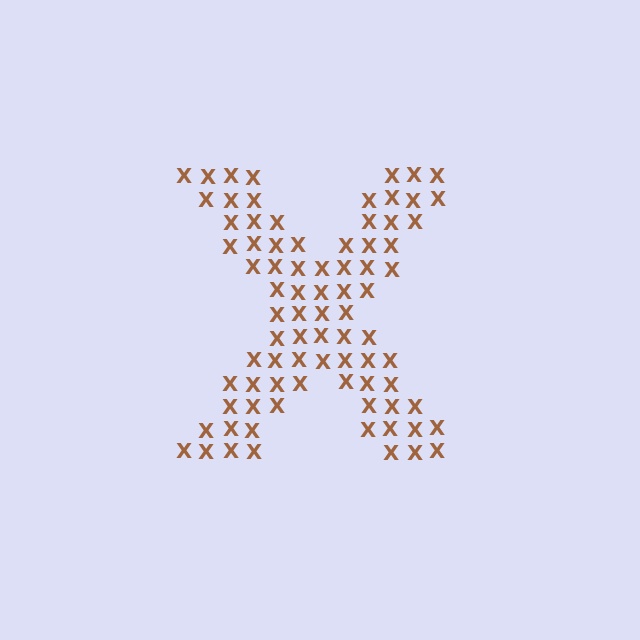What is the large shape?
The large shape is the letter X.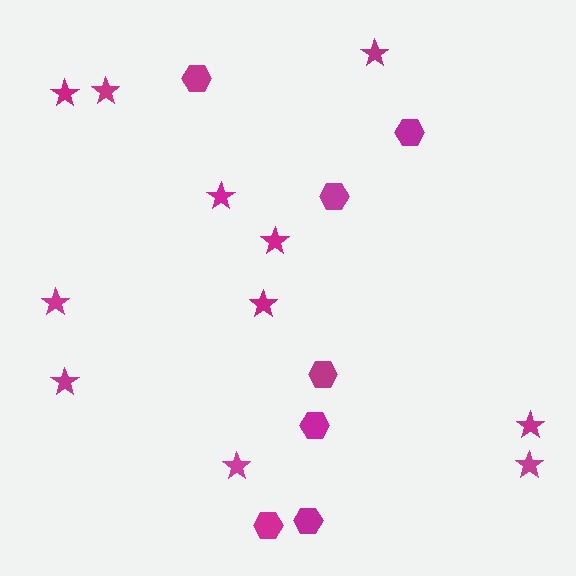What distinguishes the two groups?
There are 2 groups: one group of hexagons (7) and one group of stars (11).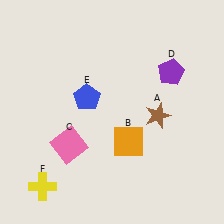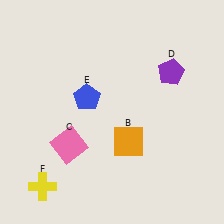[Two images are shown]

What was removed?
The brown star (A) was removed in Image 2.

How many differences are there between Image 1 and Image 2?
There is 1 difference between the two images.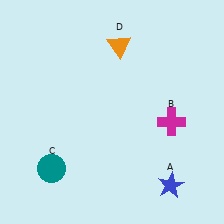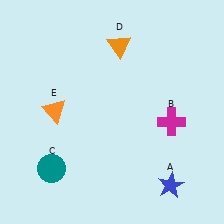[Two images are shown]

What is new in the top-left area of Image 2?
An orange triangle (E) was added in the top-left area of Image 2.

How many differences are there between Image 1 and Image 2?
There is 1 difference between the two images.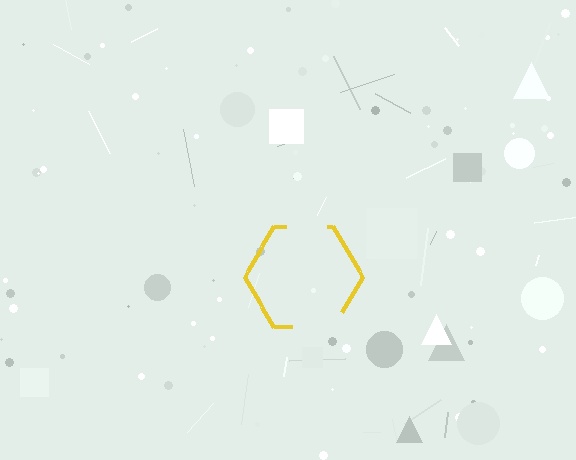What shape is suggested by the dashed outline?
The dashed outline suggests a hexagon.